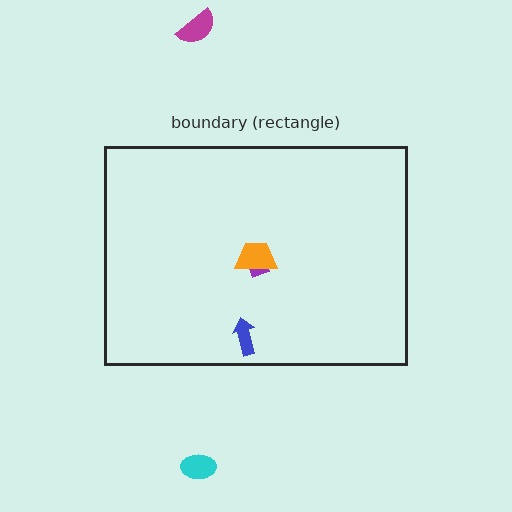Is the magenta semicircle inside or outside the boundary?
Outside.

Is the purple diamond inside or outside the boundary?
Inside.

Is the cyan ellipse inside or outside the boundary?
Outside.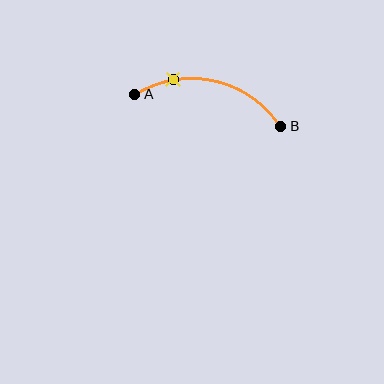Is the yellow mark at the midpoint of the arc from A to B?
No. The yellow mark lies on the arc but is closer to endpoint A. The arc midpoint would be at the point on the curve equidistant along the arc from both A and B.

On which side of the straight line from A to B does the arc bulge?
The arc bulges above the straight line connecting A and B.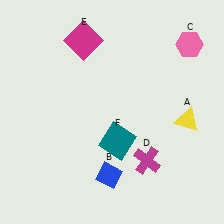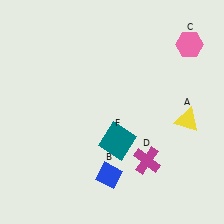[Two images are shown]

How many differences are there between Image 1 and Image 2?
There is 1 difference between the two images.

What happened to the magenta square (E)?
The magenta square (E) was removed in Image 2. It was in the top-left area of Image 1.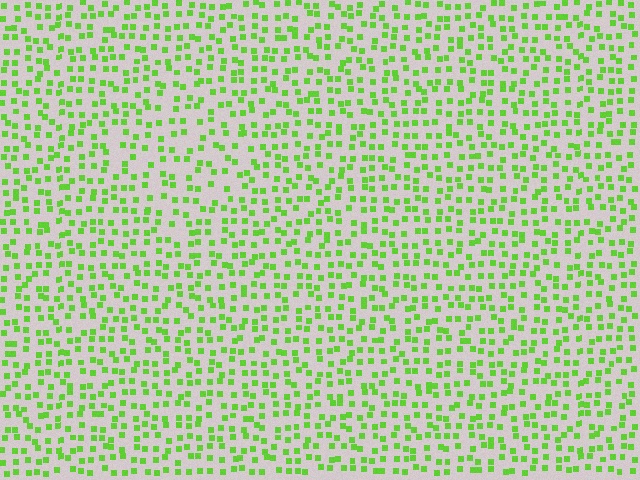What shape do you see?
I see a diamond.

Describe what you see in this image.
The image contains small lime elements arranged at two different densities. A diamond-shaped region is visible where the elements are less densely packed than the surrounding area.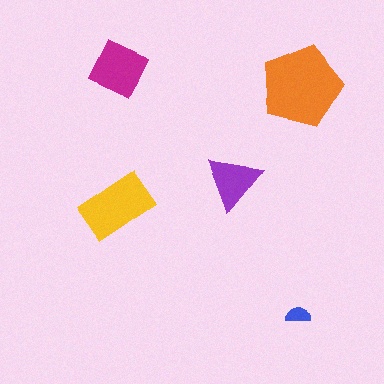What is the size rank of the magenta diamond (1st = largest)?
3rd.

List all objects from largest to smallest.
The orange pentagon, the yellow rectangle, the magenta diamond, the purple triangle, the blue semicircle.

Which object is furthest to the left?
The magenta diamond is leftmost.